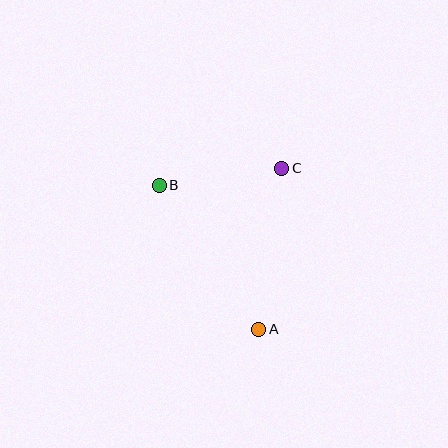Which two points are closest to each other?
Points B and C are closest to each other.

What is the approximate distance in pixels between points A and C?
The distance between A and C is approximately 162 pixels.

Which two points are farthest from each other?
Points A and B are farthest from each other.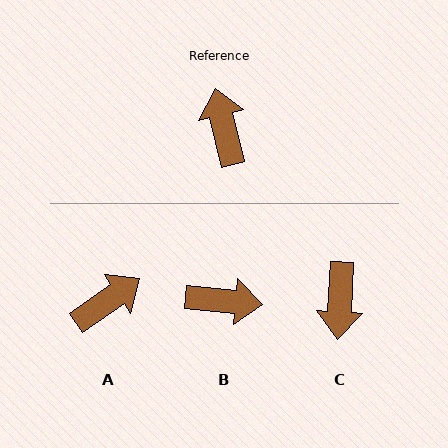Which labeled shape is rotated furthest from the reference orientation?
C, about 164 degrees away.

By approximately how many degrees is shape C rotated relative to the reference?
Approximately 164 degrees counter-clockwise.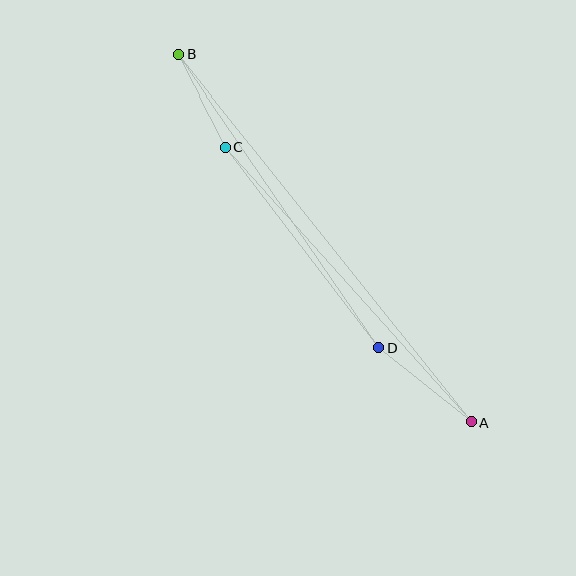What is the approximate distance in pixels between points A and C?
The distance between A and C is approximately 369 pixels.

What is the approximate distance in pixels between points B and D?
The distance between B and D is approximately 356 pixels.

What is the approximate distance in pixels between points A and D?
The distance between A and D is approximately 119 pixels.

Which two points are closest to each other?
Points B and C are closest to each other.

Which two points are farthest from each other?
Points A and B are farthest from each other.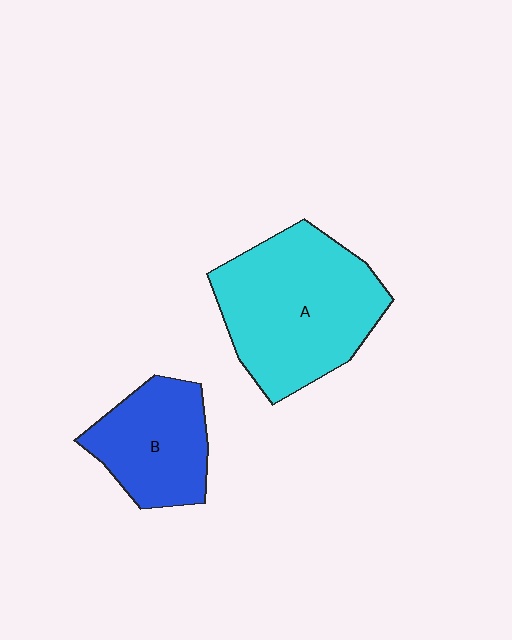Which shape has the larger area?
Shape A (cyan).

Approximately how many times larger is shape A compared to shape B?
Approximately 1.7 times.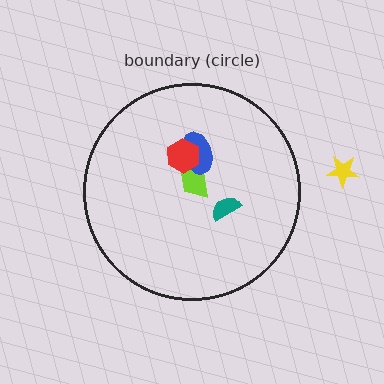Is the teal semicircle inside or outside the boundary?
Inside.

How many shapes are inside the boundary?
4 inside, 1 outside.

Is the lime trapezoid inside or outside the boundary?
Inside.